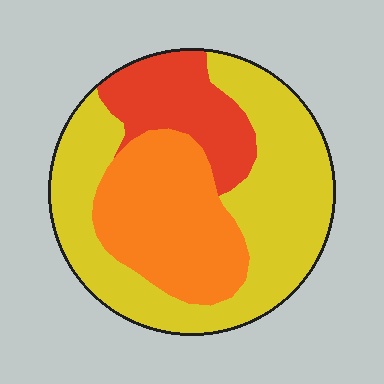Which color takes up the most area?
Yellow, at roughly 55%.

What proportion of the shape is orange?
Orange covers 29% of the shape.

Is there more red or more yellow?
Yellow.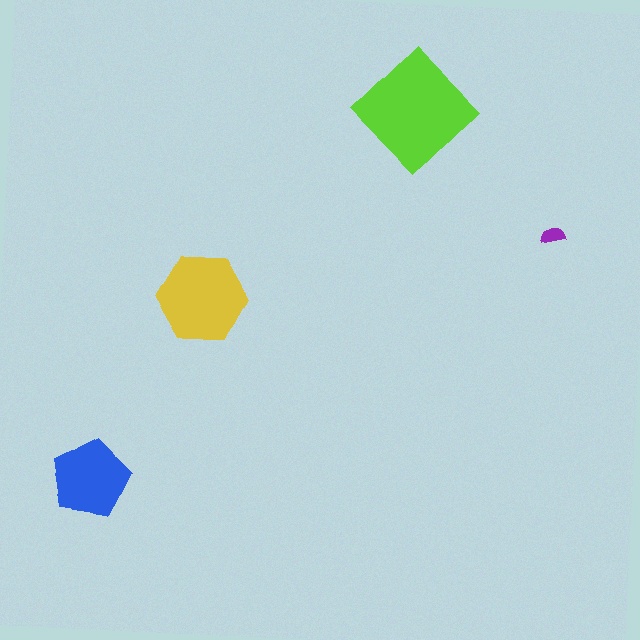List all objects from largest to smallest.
The lime diamond, the yellow hexagon, the blue pentagon, the purple semicircle.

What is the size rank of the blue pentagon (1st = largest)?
3rd.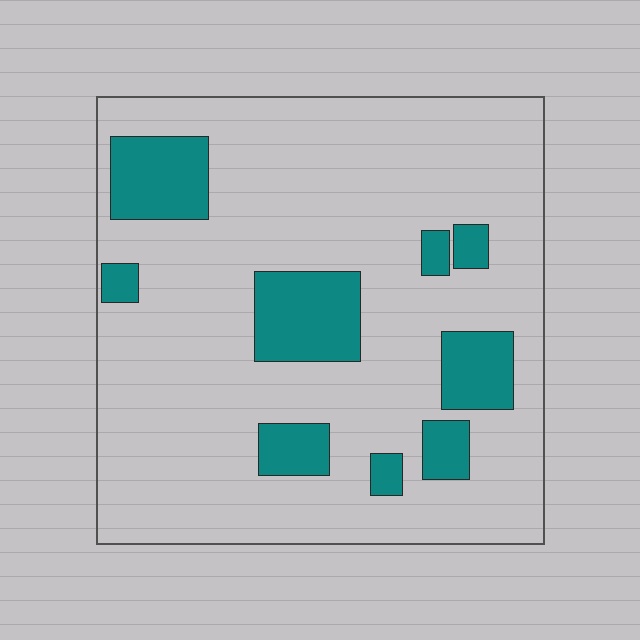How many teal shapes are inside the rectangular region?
9.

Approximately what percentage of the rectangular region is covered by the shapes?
Approximately 20%.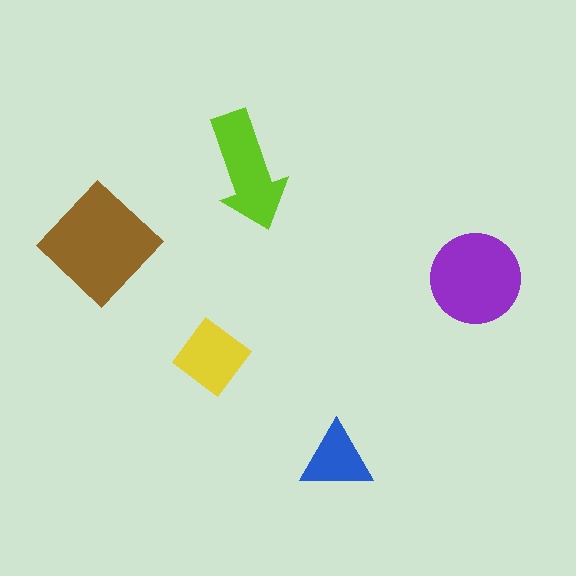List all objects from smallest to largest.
The blue triangle, the yellow diamond, the lime arrow, the purple circle, the brown diamond.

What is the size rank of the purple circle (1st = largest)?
2nd.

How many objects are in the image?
There are 5 objects in the image.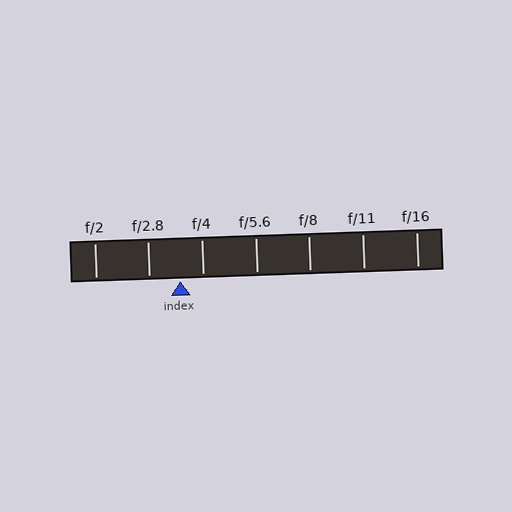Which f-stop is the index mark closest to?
The index mark is closest to f/4.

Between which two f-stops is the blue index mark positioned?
The index mark is between f/2.8 and f/4.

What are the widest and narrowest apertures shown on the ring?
The widest aperture shown is f/2 and the narrowest is f/16.